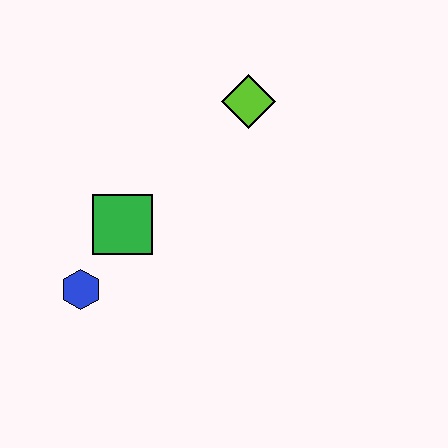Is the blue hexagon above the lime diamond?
No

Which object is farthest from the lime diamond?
The blue hexagon is farthest from the lime diamond.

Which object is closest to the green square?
The blue hexagon is closest to the green square.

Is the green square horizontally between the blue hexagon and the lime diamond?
Yes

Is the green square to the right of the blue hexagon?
Yes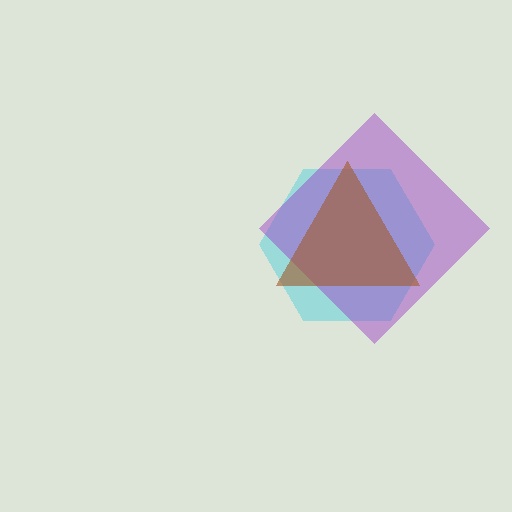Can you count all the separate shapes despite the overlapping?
Yes, there are 3 separate shapes.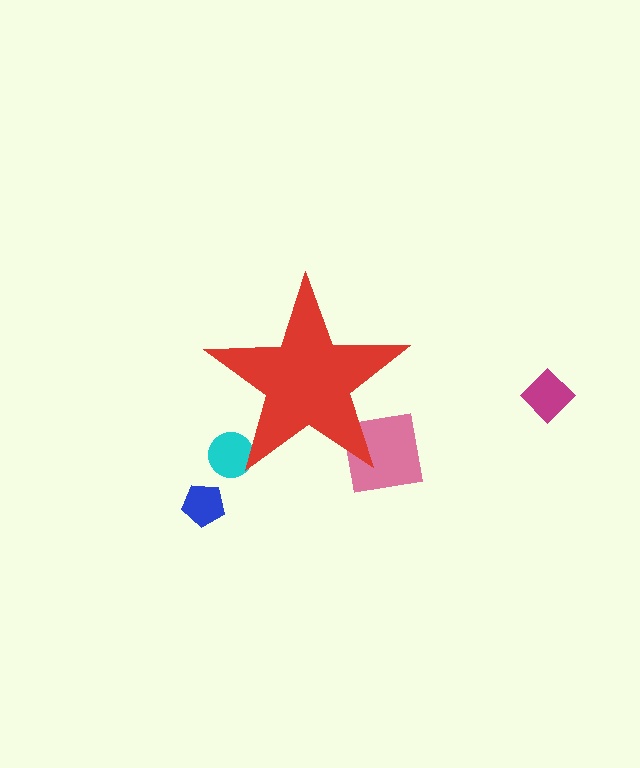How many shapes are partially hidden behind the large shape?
2 shapes are partially hidden.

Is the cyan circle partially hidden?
Yes, the cyan circle is partially hidden behind the red star.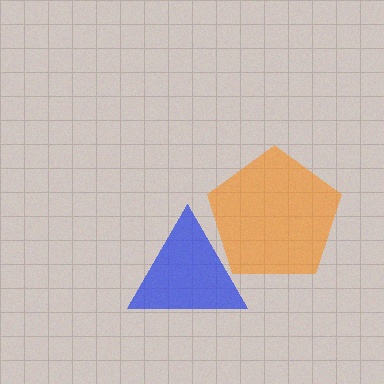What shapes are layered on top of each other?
The layered shapes are: an orange pentagon, a blue triangle.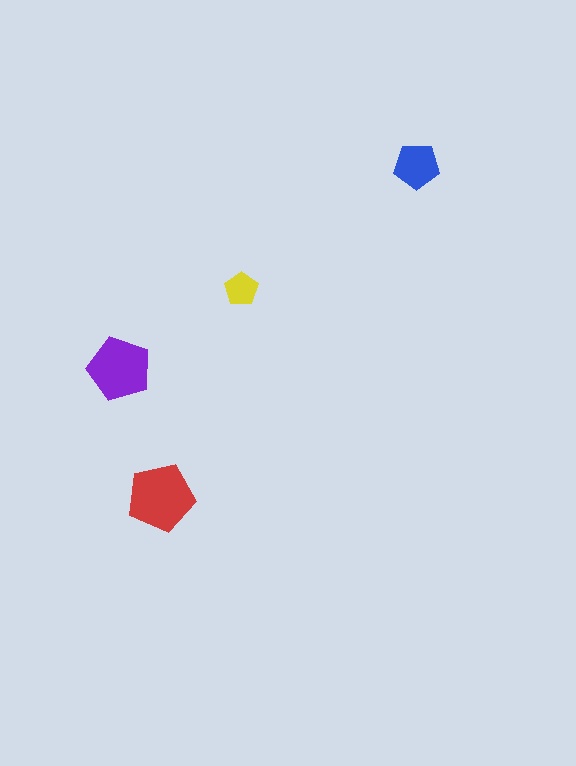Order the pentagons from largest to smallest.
the red one, the purple one, the blue one, the yellow one.